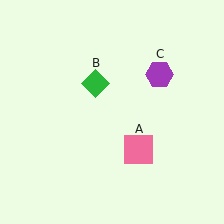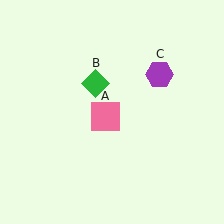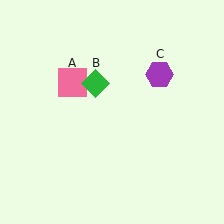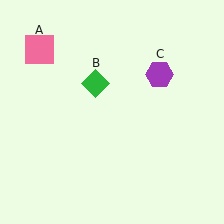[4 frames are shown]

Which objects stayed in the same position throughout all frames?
Green diamond (object B) and purple hexagon (object C) remained stationary.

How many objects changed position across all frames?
1 object changed position: pink square (object A).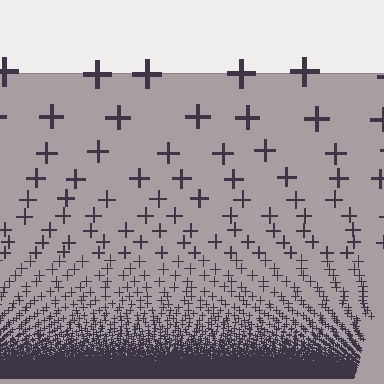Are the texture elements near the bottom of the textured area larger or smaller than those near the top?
Smaller. The gradient is inverted — elements near the bottom are smaller and denser.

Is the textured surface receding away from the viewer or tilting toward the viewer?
The surface appears to tilt toward the viewer. Texture elements get larger and sparser toward the top.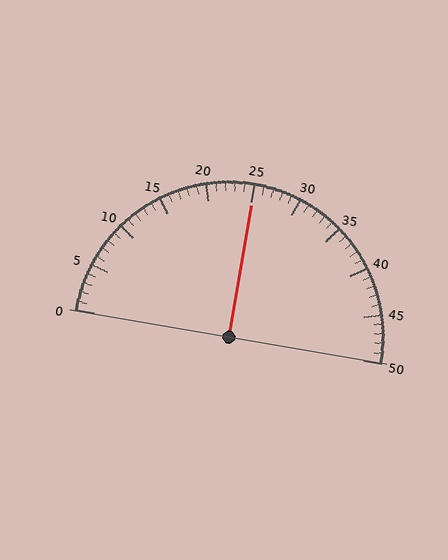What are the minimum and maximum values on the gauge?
The gauge ranges from 0 to 50.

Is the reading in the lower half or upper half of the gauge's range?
The reading is in the upper half of the range (0 to 50).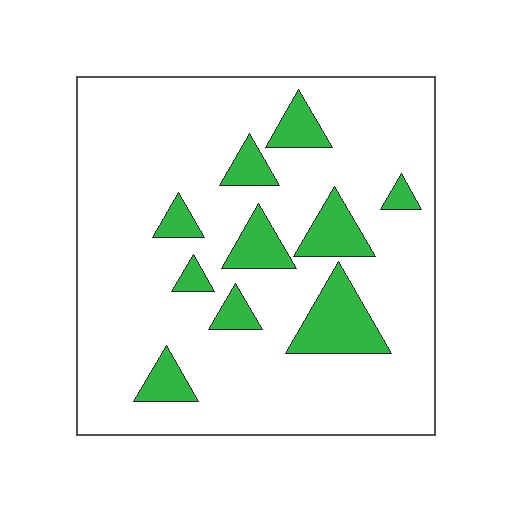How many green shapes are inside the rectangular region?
10.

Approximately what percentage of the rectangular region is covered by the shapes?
Approximately 15%.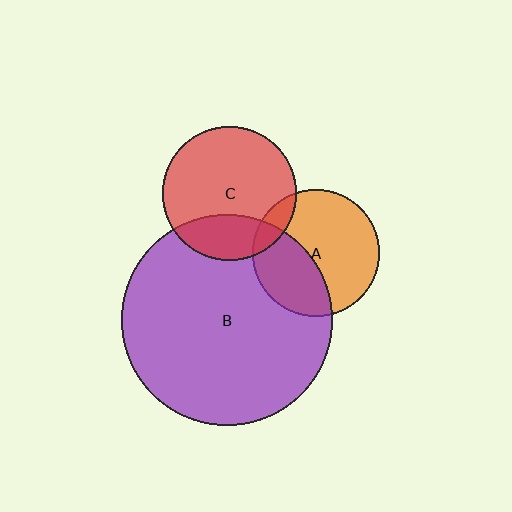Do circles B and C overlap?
Yes.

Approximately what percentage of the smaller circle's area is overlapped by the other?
Approximately 25%.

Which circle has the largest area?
Circle B (purple).